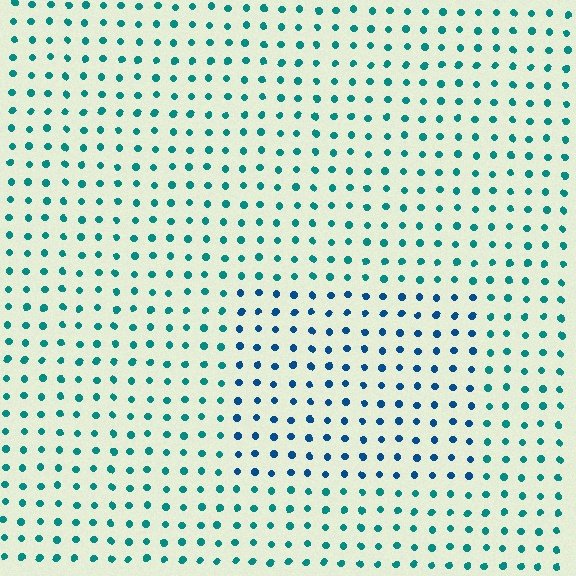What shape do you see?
I see a rectangle.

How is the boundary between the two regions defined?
The boundary is defined purely by a slight shift in hue (about 32 degrees). Spacing, size, and orientation are identical on both sides.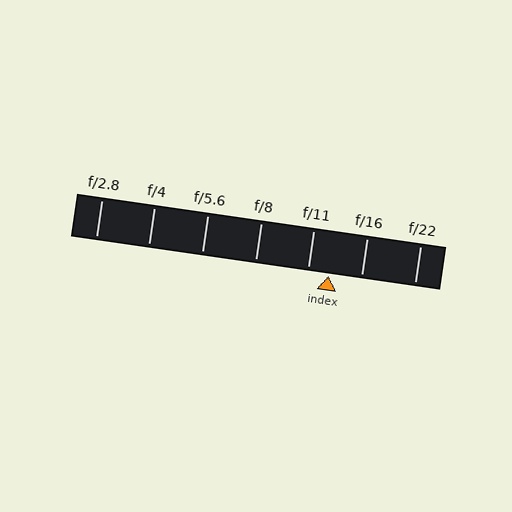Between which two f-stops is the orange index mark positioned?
The index mark is between f/11 and f/16.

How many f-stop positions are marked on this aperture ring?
There are 7 f-stop positions marked.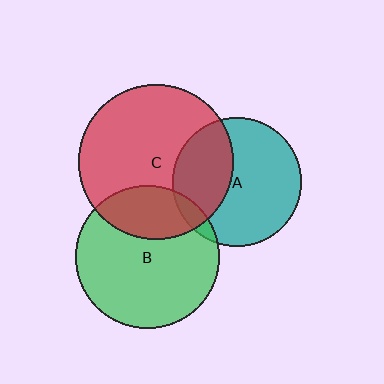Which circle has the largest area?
Circle C (red).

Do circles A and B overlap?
Yes.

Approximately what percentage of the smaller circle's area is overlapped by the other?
Approximately 5%.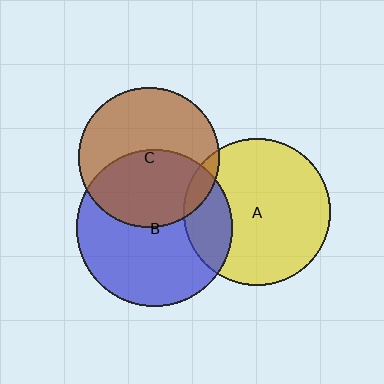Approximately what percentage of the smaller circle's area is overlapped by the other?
Approximately 45%.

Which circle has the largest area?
Circle B (blue).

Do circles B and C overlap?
Yes.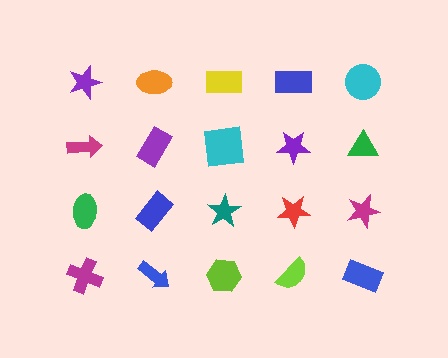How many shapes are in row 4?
5 shapes.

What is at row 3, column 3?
A teal star.